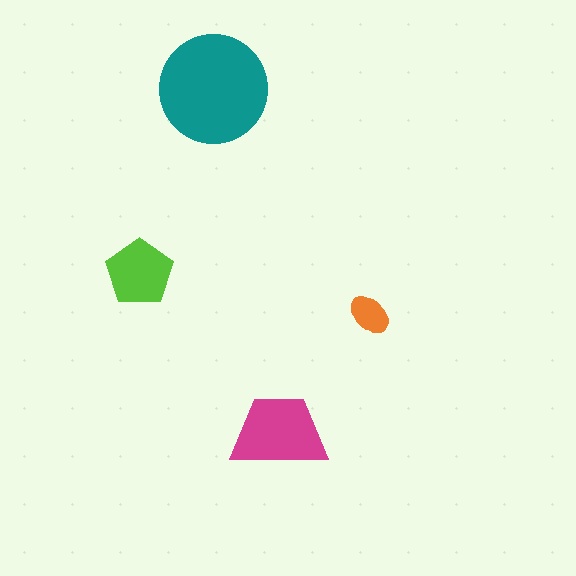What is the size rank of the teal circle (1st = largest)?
1st.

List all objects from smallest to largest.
The orange ellipse, the lime pentagon, the magenta trapezoid, the teal circle.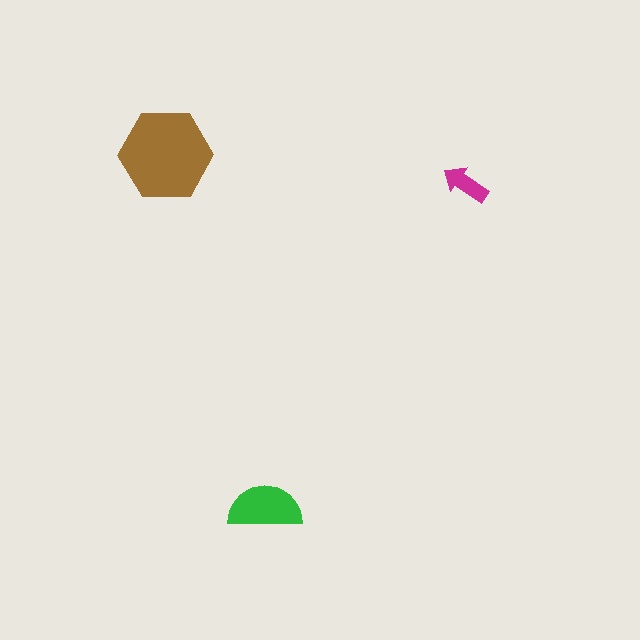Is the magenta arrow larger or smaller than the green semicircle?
Smaller.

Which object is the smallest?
The magenta arrow.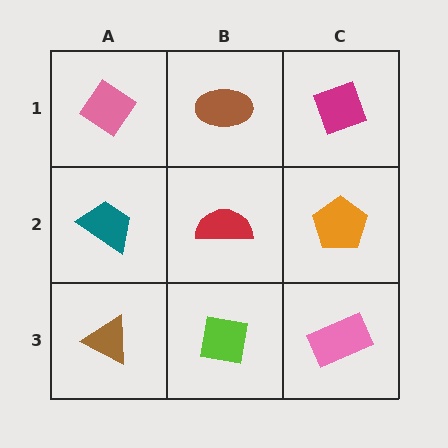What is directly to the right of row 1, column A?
A brown ellipse.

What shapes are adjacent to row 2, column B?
A brown ellipse (row 1, column B), a lime square (row 3, column B), a teal trapezoid (row 2, column A), an orange pentagon (row 2, column C).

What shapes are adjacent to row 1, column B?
A red semicircle (row 2, column B), a pink diamond (row 1, column A), a magenta diamond (row 1, column C).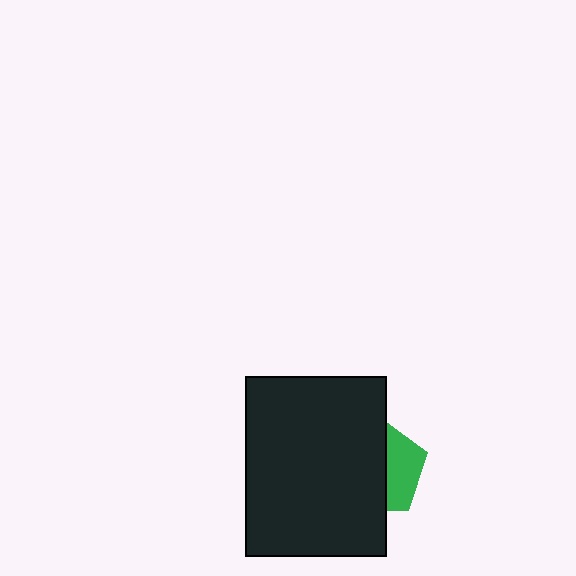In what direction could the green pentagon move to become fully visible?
The green pentagon could move right. That would shift it out from behind the black rectangle entirely.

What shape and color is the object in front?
The object in front is a black rectangle.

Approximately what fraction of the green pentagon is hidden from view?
Roughly 63% of the green pentagon is hidden behind the black rectangle.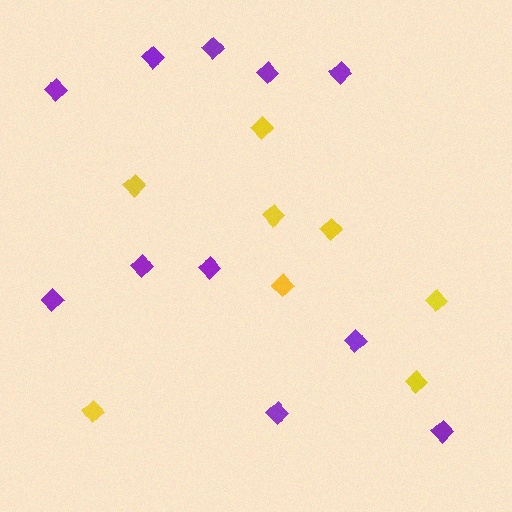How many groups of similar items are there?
There are 2 groups: one group of purple diamonds (11) and one group of yellow diamonds (8).